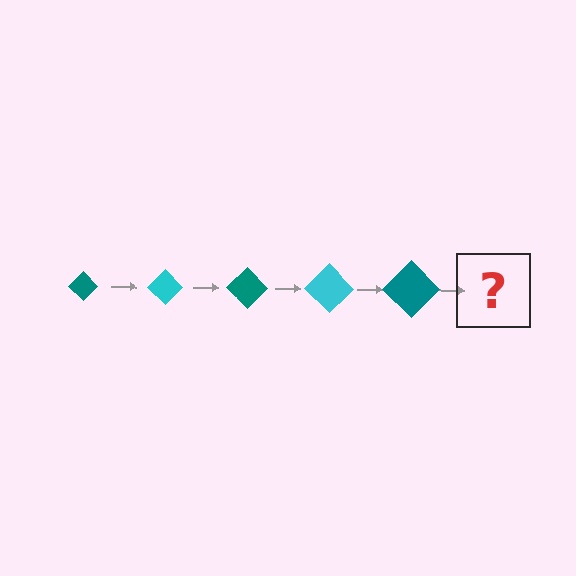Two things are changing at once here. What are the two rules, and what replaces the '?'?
The two rules are that the diamond grows larger each step and the color cycles through teal and cyan. The '?' should be a cyan diamond, larger than the previous one.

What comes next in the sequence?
The next element should be a cyan diamond, larger than the previous one.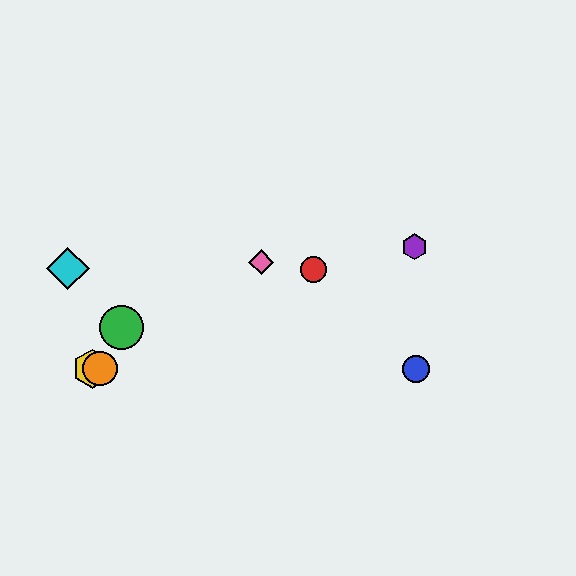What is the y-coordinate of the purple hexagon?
The purple hexagon is at y≈247.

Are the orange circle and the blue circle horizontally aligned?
Yes, both are at y≈369.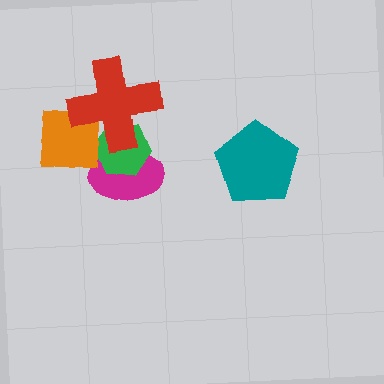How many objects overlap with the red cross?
3 objects overlap with the red cross.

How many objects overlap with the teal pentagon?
0 objects overlap with the teal pentagon.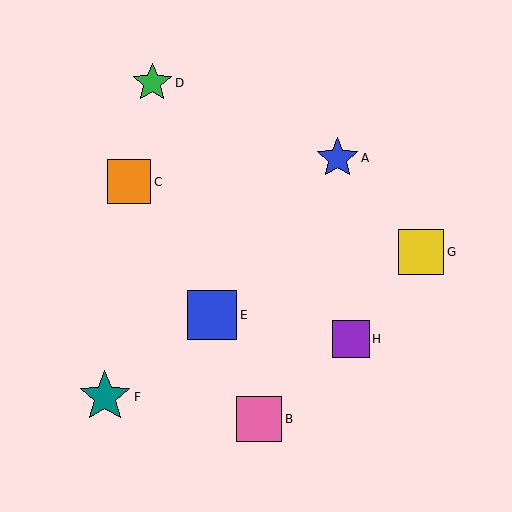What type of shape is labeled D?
Shape D is a green star.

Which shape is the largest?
The teal star (labeled F) is the largest.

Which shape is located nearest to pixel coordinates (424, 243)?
The yellow square (labeled G) at (421, 252) is nearest to that location.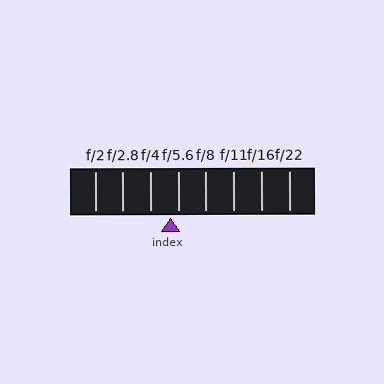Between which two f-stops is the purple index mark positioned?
The index mark is between f/4 and f/5.6.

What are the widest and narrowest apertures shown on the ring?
The widest aperture shown is f/2 and the narrowest is f/22.